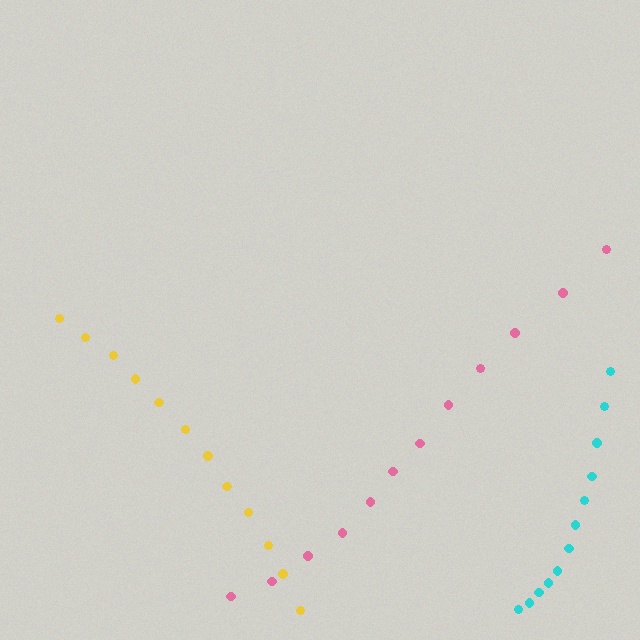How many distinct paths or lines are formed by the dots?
There are 3 distinct paths.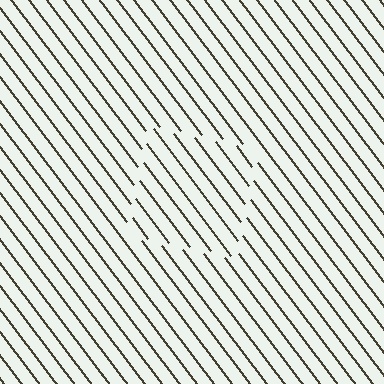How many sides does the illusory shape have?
4 sides — the line-ends trace a square.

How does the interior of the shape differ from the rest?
The interior of the shape contains the same grating, shifted by half a period — the contour is defined by the phase discontinuity where line-ends from the inner and outer gratings abut.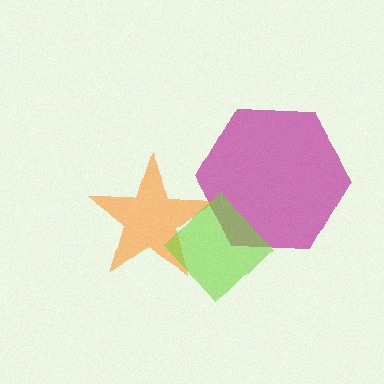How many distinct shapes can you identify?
There are 3 distinct shapes: a magenta hexagon, an orange star, a lime diamond.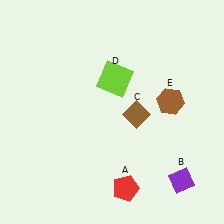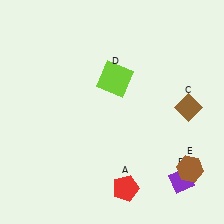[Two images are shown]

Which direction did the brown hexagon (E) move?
The brown hexagon (E) moved down.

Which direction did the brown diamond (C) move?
The brown diamond (C) moved right.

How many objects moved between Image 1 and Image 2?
2 objects moved between the two images.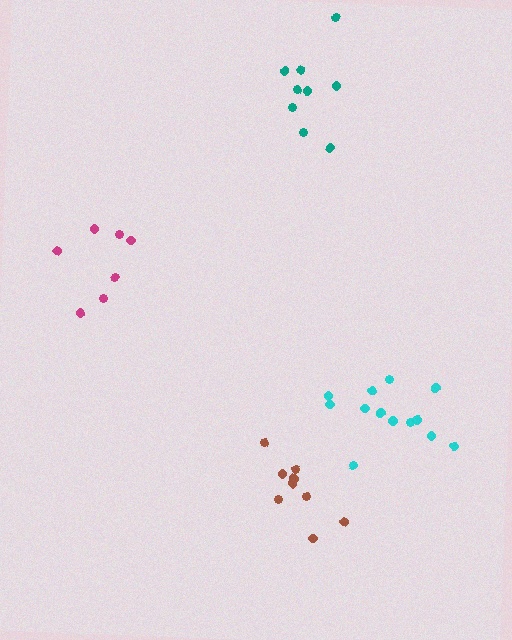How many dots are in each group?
Group 1: 13 dots, Group 2: 7 dots, Group 3: 9 dots, Group 4: 9 dots (38 total).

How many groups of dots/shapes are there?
There are 4 groups.